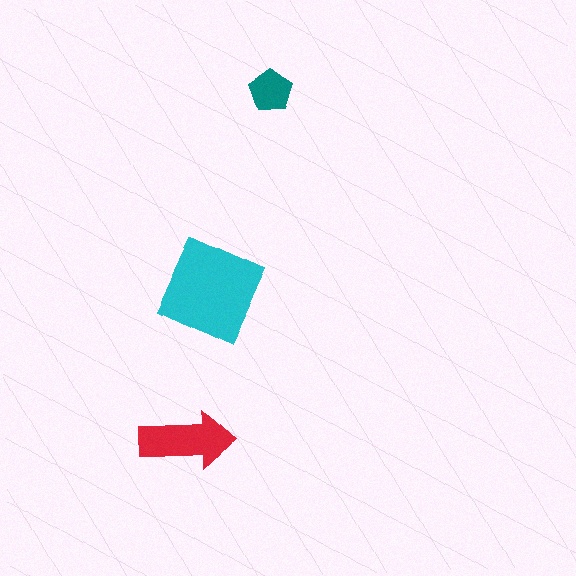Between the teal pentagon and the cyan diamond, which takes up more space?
The cyan diamond.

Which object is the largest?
The cyan diamond.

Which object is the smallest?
The teal pentagon.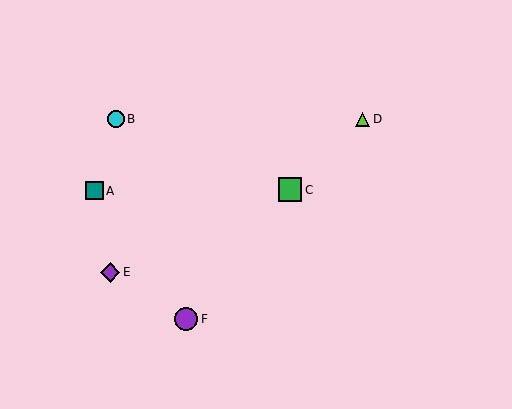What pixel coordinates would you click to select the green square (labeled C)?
Click at (290, 190) to select the green square C.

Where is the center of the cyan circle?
The center of the cyan circle is at (116, 119).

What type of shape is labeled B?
Shape B is a cyan circle.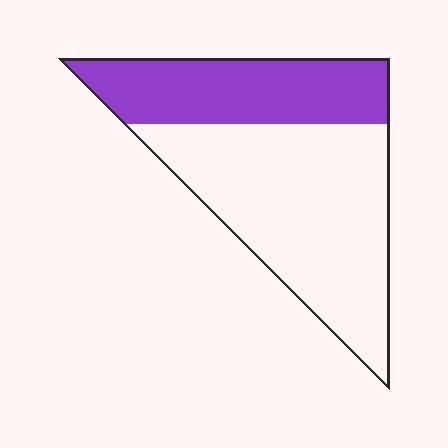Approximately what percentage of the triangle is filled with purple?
Approximately 35%.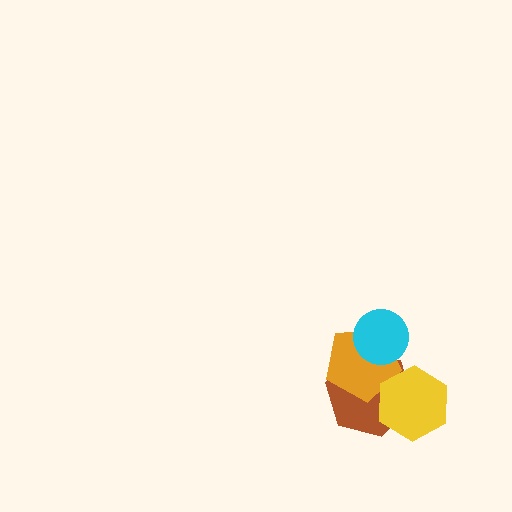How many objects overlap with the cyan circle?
2 objects overlap with the cyan circle.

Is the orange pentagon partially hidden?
Yes, it is partially covered by another shape.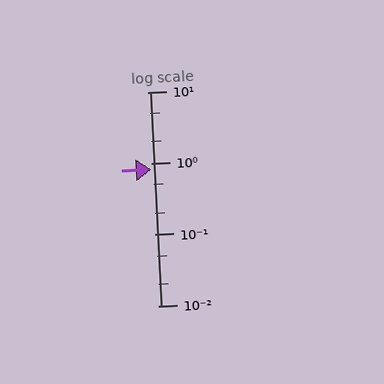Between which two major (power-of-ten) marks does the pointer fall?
The pointer is between 0.1 and 1.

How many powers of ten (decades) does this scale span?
The scale spans 3 decades, from 0.01 to 10.